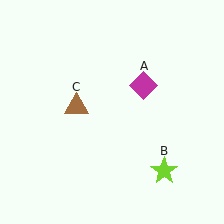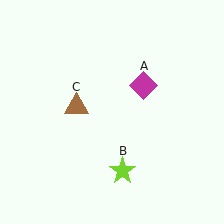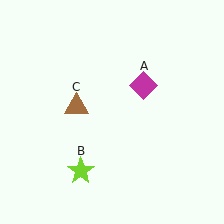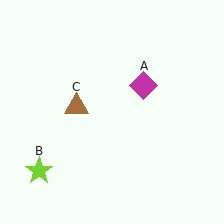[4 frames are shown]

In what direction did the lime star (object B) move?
The lime star (object B) moved left.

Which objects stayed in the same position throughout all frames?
Magenta diamond (object A) and brown triangle (object C) remained stationary.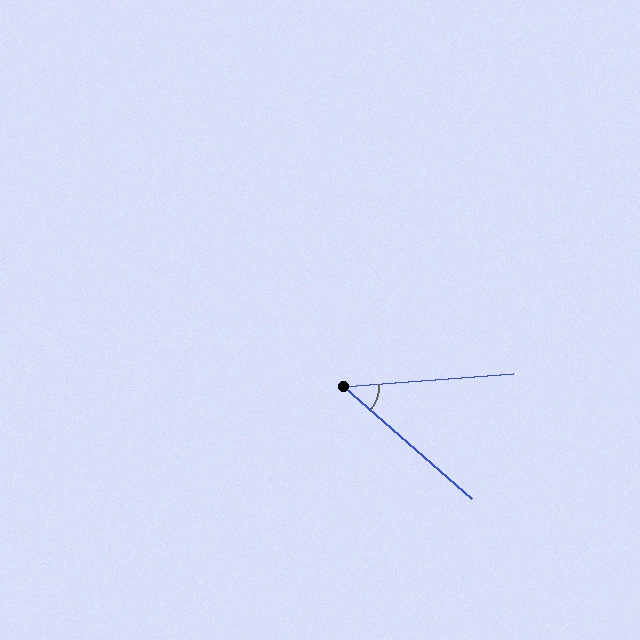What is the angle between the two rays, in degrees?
Approximately 46 degrees.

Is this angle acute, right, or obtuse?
It is acute.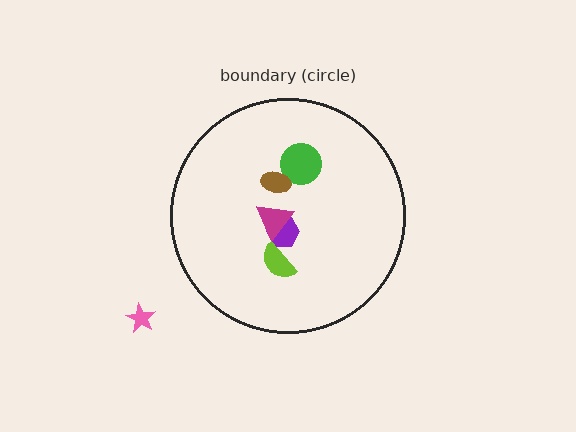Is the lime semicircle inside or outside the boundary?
Inside.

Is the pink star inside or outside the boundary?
Outside.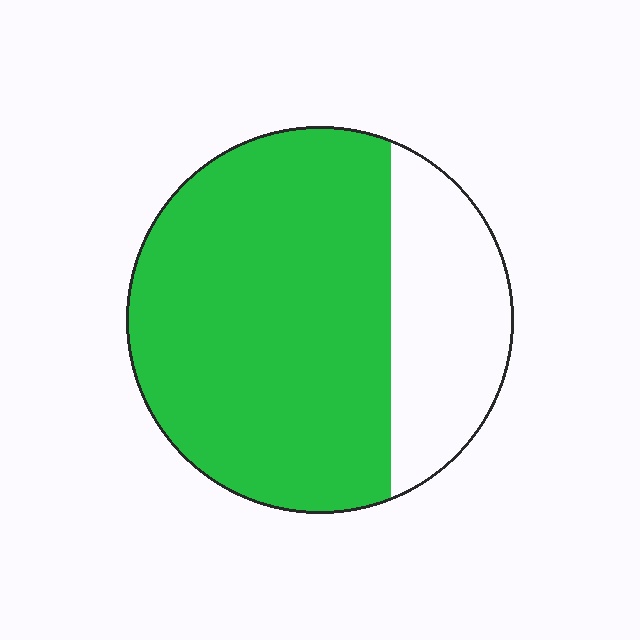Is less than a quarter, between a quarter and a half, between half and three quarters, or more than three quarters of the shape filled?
Between half and three quarters.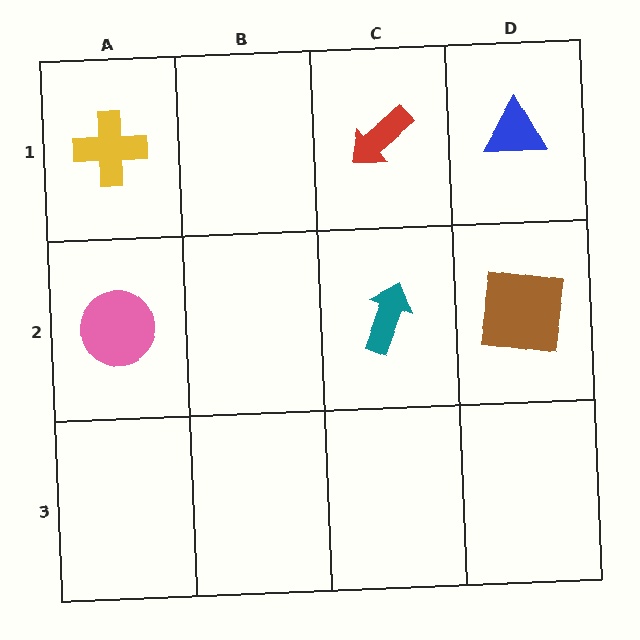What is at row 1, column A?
A yellow cross.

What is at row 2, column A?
A pink circle.